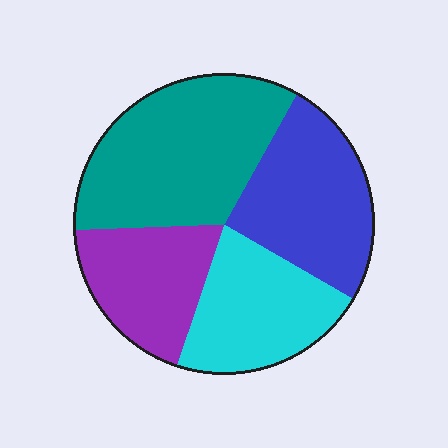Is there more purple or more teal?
Teal.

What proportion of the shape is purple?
Purple covers about 20% of the shape.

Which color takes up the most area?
Teal, at roughly 35%.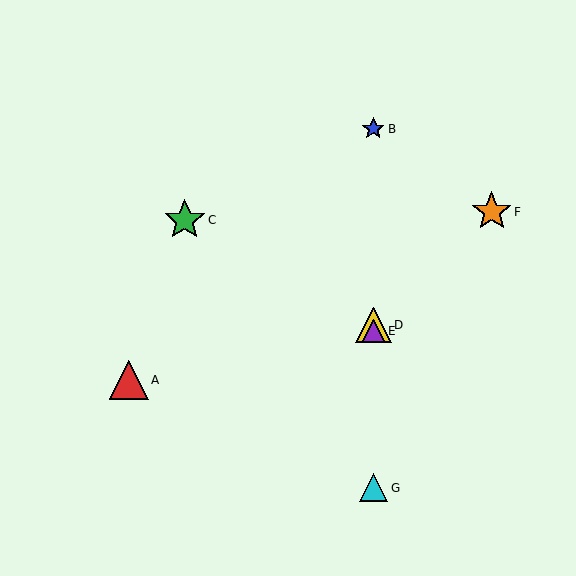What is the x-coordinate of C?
Object C is at x≈185.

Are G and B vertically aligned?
Yes, both are at x≈373.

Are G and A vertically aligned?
No, G is at x≈373 and A is at x≈129.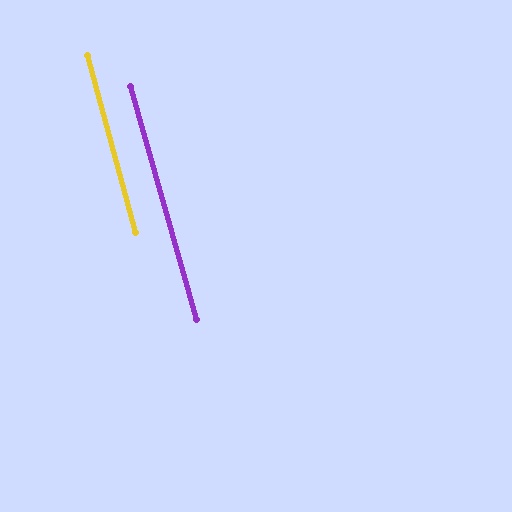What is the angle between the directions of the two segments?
Approximately 1 degree.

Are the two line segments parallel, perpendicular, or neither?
Parallel — their directions differ by only 0.7°.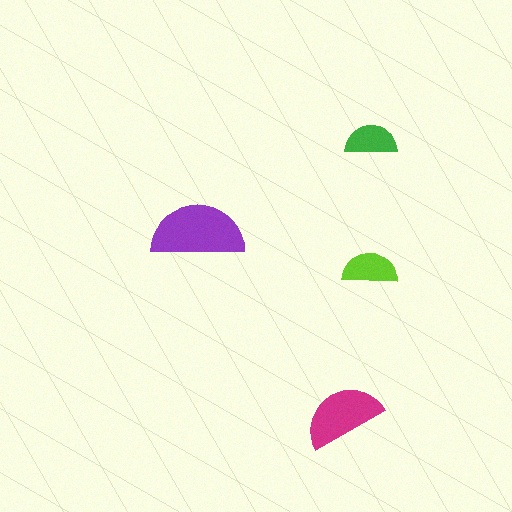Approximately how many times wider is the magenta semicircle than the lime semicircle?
About 1.5 times wider.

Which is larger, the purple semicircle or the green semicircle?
The purple one.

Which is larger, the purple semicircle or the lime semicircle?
The purple one.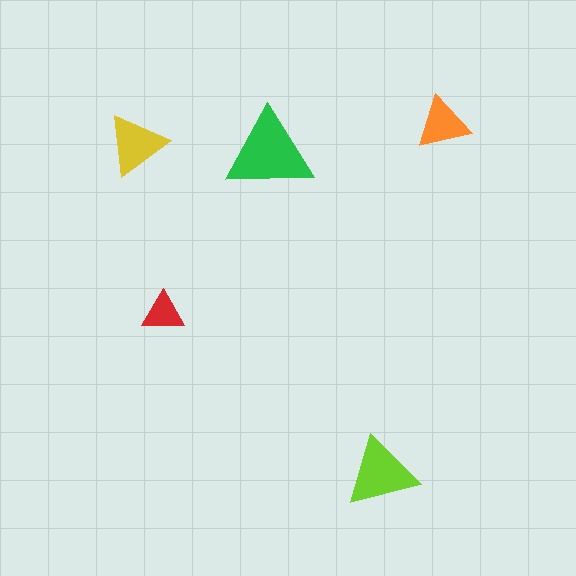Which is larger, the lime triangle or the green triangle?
The green one.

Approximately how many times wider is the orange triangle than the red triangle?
About 1.5 times wider.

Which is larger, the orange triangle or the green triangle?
The green one.